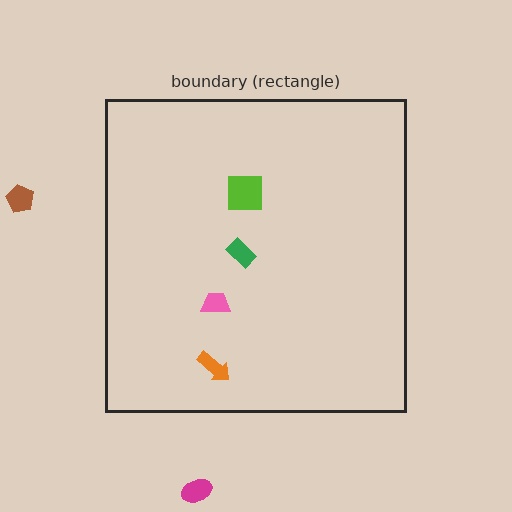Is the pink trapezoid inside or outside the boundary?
Inside.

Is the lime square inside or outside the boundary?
Inside.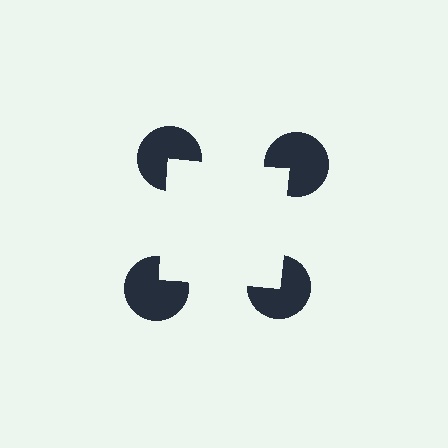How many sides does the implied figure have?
4 sides.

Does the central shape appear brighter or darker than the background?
It typically appears slightly brighter than the background, even though no actual brightness change is drawn.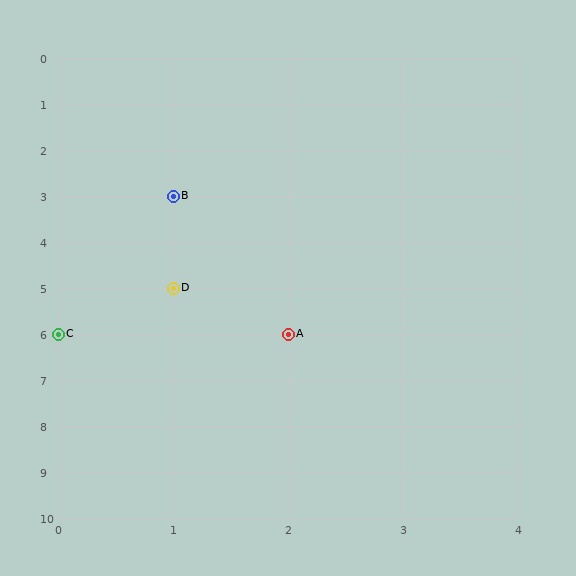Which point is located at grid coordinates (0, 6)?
Point C is at (0, 6).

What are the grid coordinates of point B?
Point B is at grid coordinates (1, 3).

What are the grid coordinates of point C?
Point C is at grid coordinates (0, 6).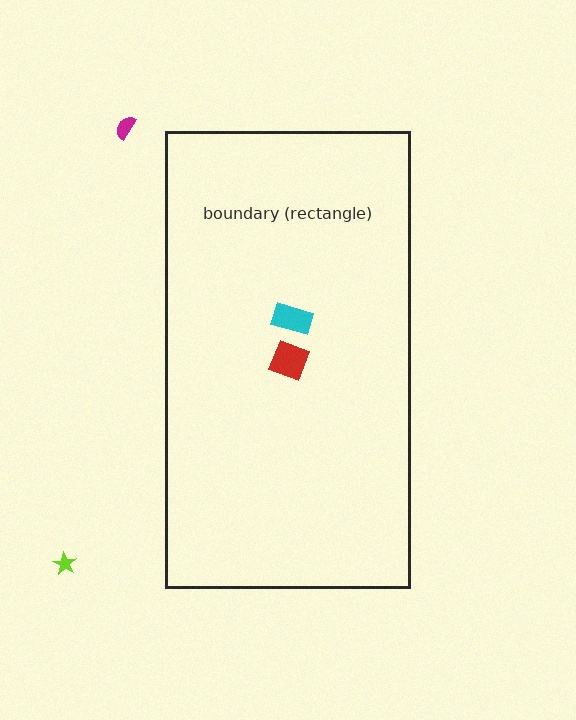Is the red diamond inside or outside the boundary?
Inside.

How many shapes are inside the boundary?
2 inside, 2 outside.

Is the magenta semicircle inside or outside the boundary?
Outside.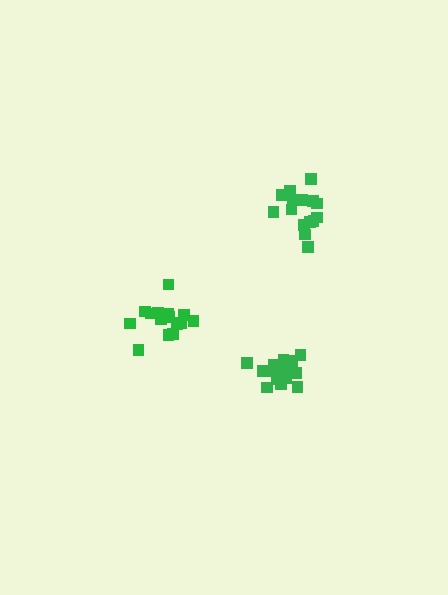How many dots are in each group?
Group 1: 15 dots, Group 2: 15 dots, Group 3: 15 dots (45 total).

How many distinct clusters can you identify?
There are 3 distinct clusters.